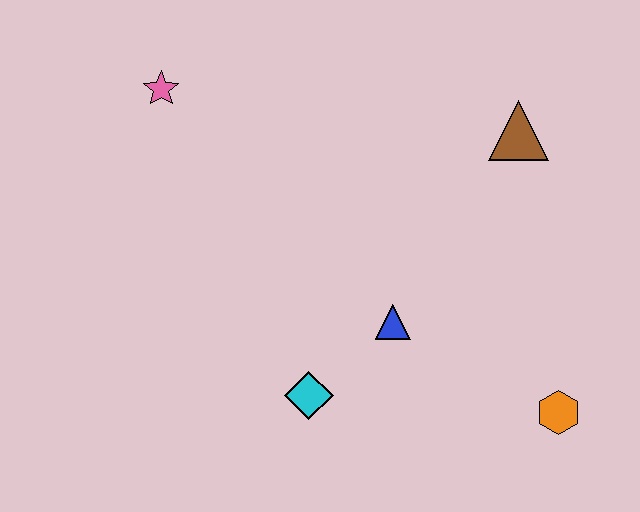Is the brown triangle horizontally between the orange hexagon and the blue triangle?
Yes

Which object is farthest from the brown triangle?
The pink star is farthest from the brown triangle.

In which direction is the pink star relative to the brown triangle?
The pink star is to the left of the brown triangle.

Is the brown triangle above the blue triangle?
Yes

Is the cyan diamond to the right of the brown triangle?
No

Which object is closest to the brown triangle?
The blue triangle is closest to the brown triangle.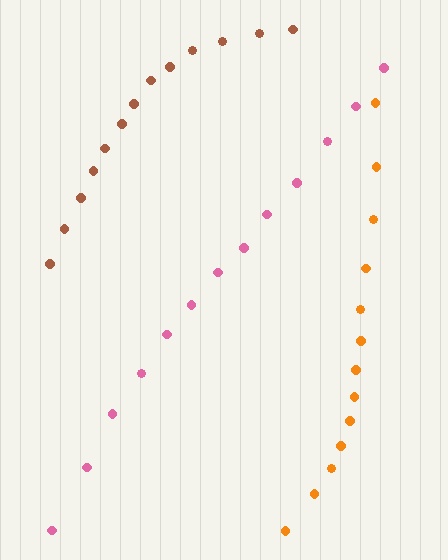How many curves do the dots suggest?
There are 3 distinct paths.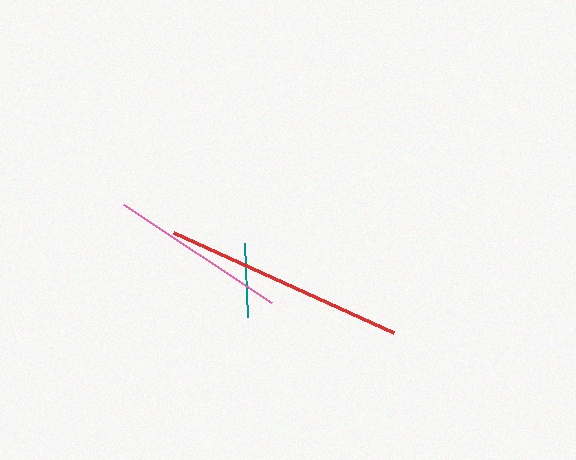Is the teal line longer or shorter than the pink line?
The pink line is longer than the teal line.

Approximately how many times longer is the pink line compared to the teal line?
The pink line is approximately 2.4 times the length of the teal line.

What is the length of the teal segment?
The teal segment is approximately 74 pixels long.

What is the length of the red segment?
The red segment is approximately 242 pixels long.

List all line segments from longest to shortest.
From longest to shortest: red, pink, teal.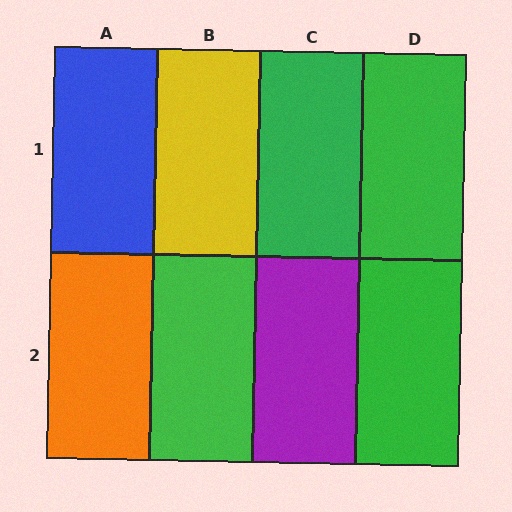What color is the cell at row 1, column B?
Yellow.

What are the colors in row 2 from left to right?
Orange, green, purple, green.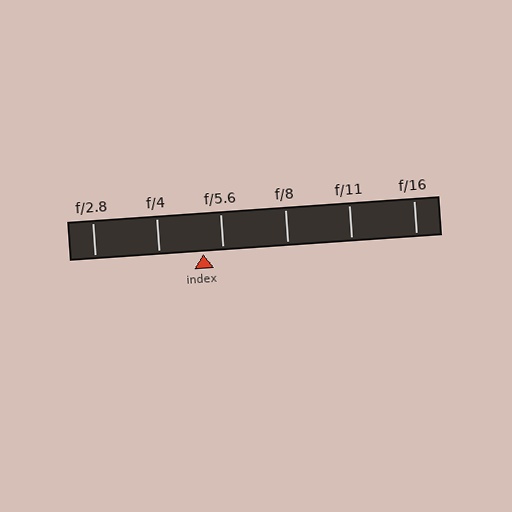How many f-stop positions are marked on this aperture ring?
There are 6 f-stop positions marked.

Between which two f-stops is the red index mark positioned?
The index mark is between f/4 and f/5.6.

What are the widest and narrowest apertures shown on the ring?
The widest aperture shown is f/2.8 and the narrowest is f/16.